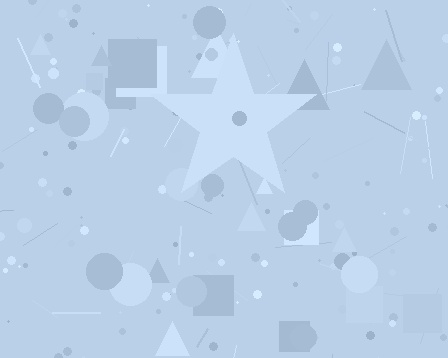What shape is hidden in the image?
A star is hidden in the image.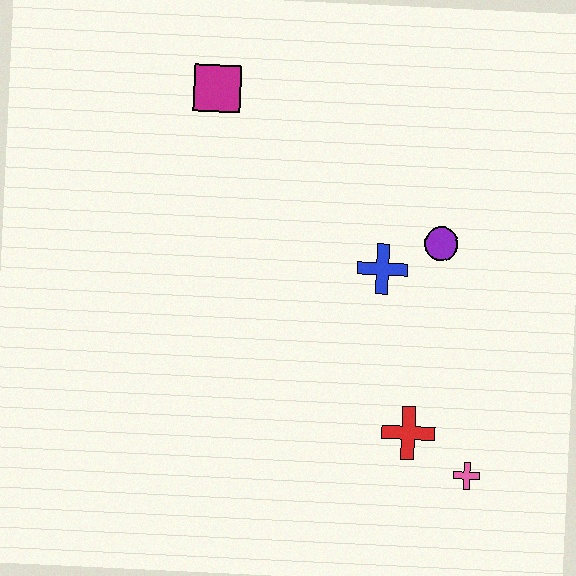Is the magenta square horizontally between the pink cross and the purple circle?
No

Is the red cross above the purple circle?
No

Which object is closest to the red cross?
The pink cross is closest to the red cross.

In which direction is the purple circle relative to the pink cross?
The purple circle is above the pink cross.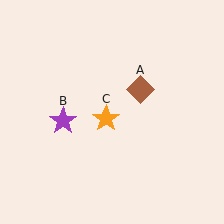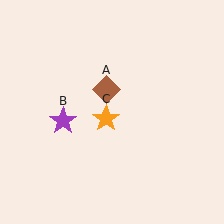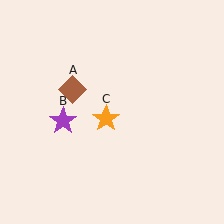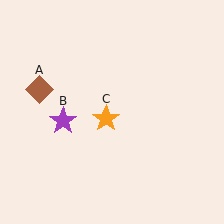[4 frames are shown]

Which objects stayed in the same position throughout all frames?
Purple star (object B) and orange star (object C) remained stationary.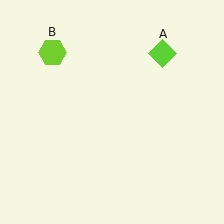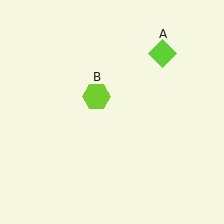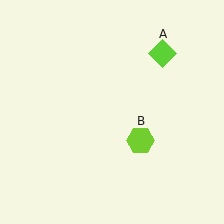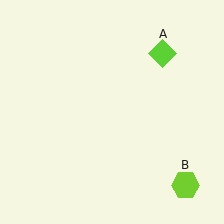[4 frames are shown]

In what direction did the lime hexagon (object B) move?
The lime hexagon (object B) moved down and to the right.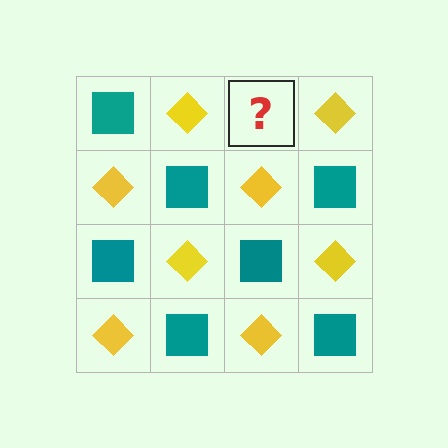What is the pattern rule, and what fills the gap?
The rule is that it alternates teal square and yellow diamond in a checkerboard pattern. The gap should be filled with a teal square.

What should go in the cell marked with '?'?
The missing cell should contain a teal square.